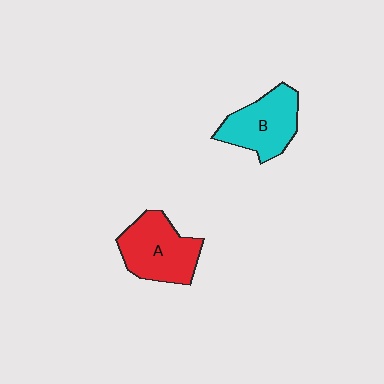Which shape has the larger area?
Shape A (red).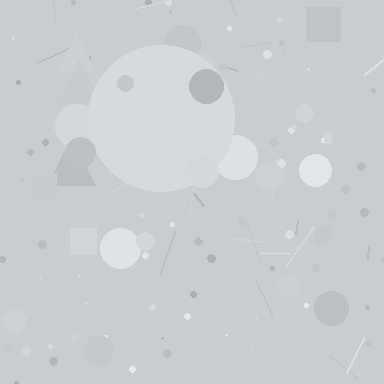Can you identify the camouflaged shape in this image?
The camouflaged shape is a circle.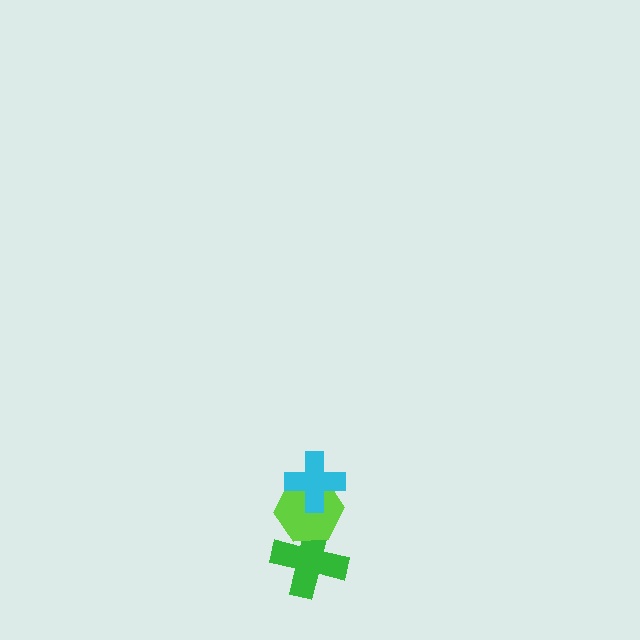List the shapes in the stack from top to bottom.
From top to bottom: the cyan cross, the lime hexagon, the green cross.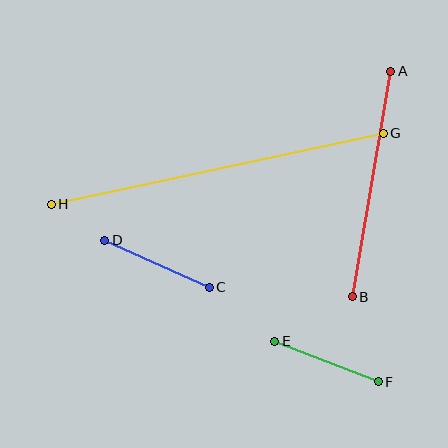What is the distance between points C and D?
The distance is approximately 115 pixels.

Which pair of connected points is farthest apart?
Points G and H are farthest apart.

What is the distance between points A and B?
The distance is approximately 229 pixels.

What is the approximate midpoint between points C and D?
The midpoint is at approximately (157, 264) pixels.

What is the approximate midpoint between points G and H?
The midpoint is at approximately (217, 169) pixels.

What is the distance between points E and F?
The distance is approximately 111 pixels.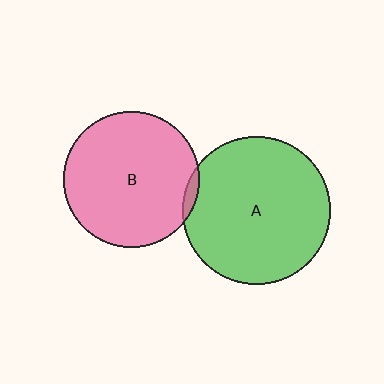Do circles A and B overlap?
Yes.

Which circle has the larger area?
Circle A (green).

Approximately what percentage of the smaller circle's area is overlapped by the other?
Approximately 5%.